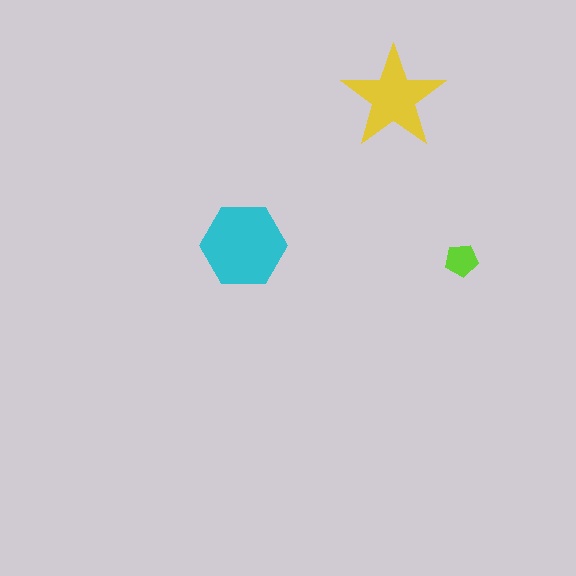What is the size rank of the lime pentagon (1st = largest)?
3rd.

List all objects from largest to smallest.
The cyan hexagon, the yellow star, the lime pentagon.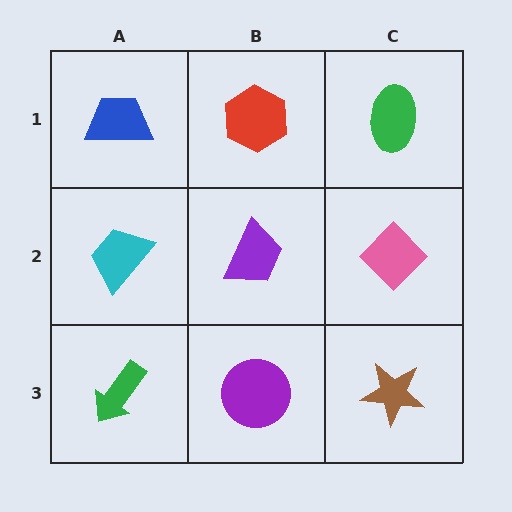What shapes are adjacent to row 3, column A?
A cyan trapezoid (row 2, column A), a purple circle (row 3, column B).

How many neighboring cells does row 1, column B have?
3.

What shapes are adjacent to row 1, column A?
A cyan trapezoid (row 2, column A), a red hexagon (row 1, column B).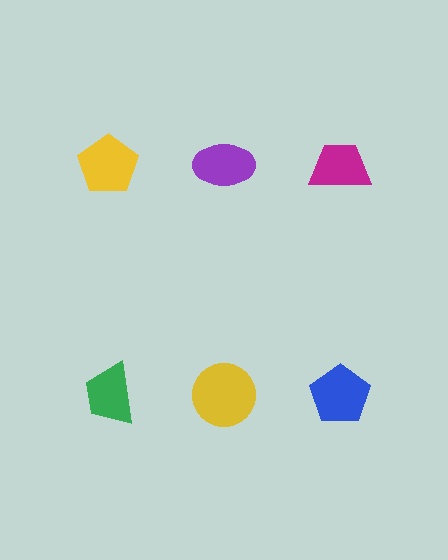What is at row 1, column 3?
A magenta trapezoid.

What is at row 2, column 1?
A green trapezoid.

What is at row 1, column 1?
A yellow pentagon.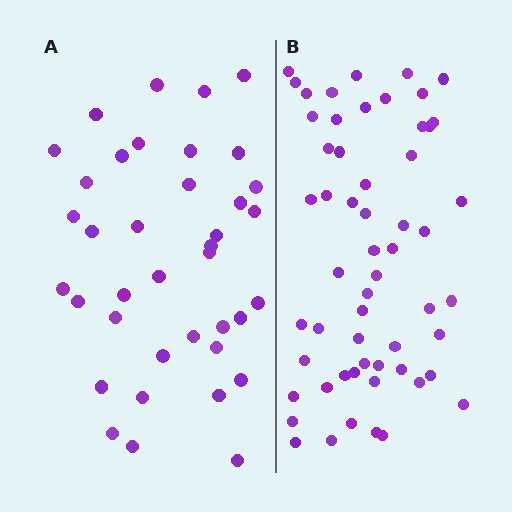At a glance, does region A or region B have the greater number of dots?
Region B (the right region) has more dots.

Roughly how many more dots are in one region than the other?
Region B has approximately 20 more dots than region A.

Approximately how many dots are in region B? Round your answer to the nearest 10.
About 60 dots. (The exact count is 57, which rounds to 60.)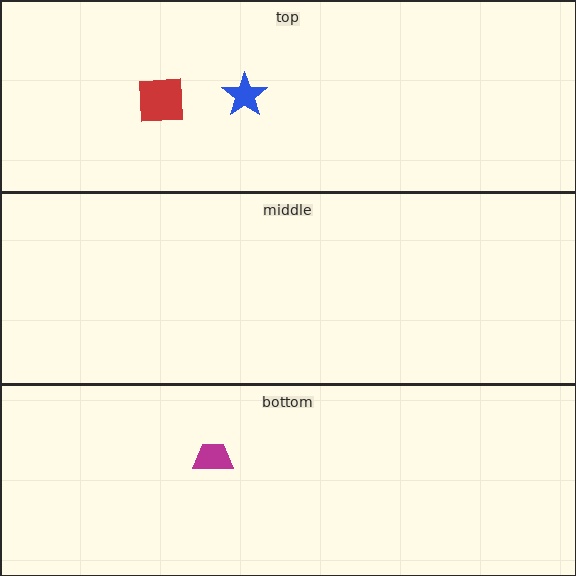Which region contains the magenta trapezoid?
The bottom region.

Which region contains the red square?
The top region.